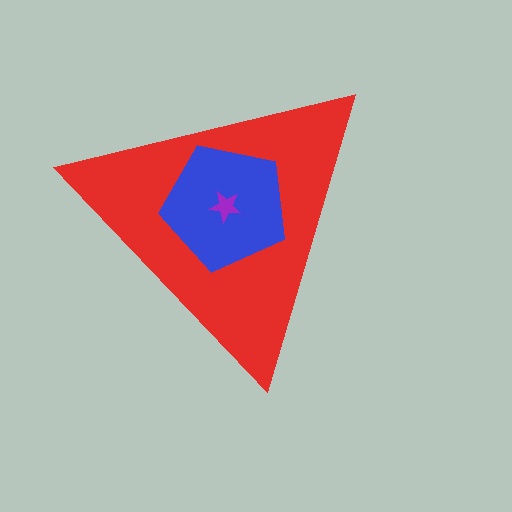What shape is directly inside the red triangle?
The blue pentagon.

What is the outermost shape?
The red triangle.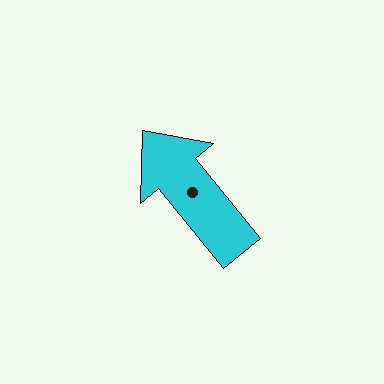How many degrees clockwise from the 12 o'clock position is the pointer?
Approximately 321 degrees.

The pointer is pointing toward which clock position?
Roughly 11 o'clock.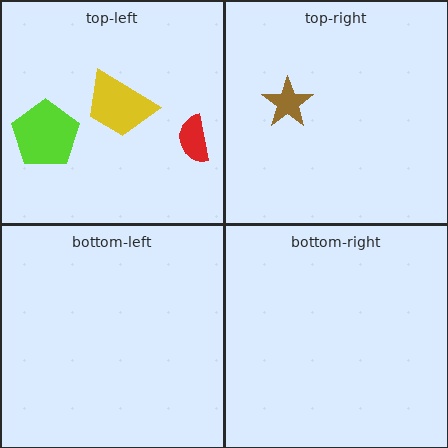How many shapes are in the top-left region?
3.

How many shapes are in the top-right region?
1.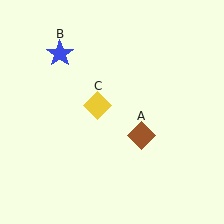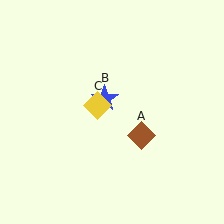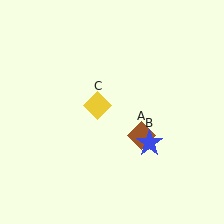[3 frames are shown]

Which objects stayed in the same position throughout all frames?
Brown diamond (object A) and yellow diamond (object C) remained stationary.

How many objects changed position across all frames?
1 object changed position: blue star (object B).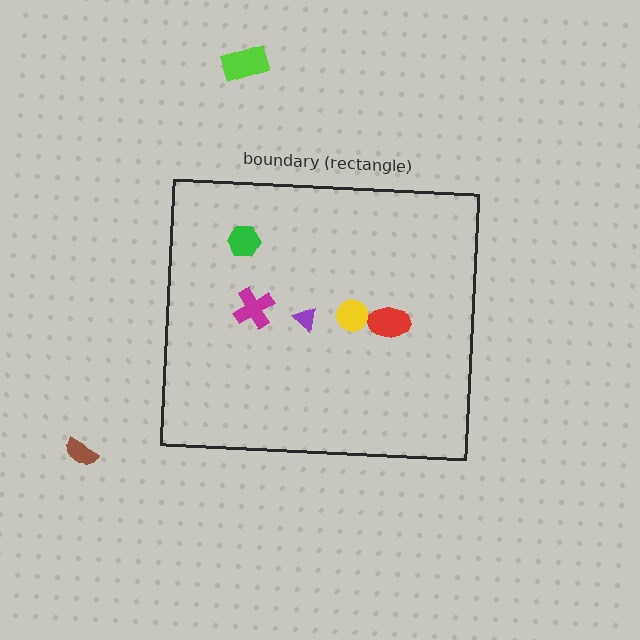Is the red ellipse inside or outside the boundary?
Inside.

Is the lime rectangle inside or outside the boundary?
Outside.